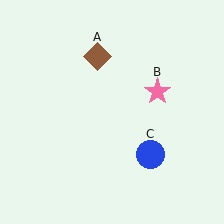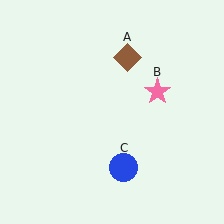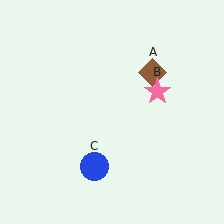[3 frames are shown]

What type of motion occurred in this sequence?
The brown diamond (object A), blue circle (object C) rotated clockwise around the center of the scene.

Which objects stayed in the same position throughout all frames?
Pink star (object B) remained stationary.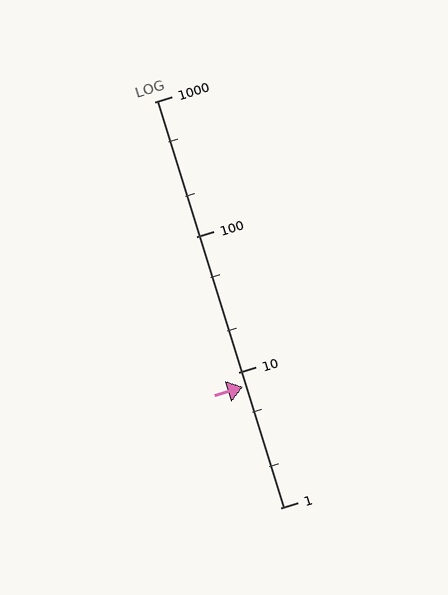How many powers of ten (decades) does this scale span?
The scale spans 3 decades, from 1 to 1000.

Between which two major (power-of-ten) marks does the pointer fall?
The pointer is between 1 and 10.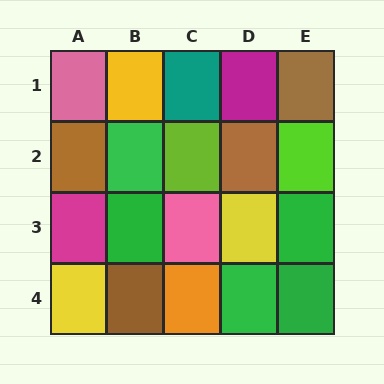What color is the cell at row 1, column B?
Yellow.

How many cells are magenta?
2 cells are magenta.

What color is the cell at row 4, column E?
Green.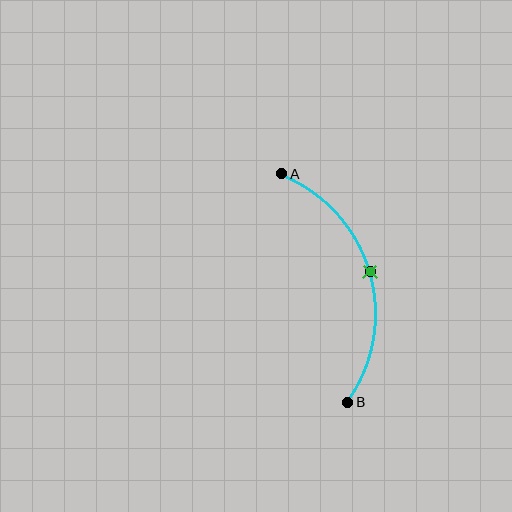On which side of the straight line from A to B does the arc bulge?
The arc bulges to the right of the straight line connecting A and B.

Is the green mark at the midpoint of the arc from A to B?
Yes. The green mark lies on the arc at equal arc-length from both A and B — it is the arc midpoint.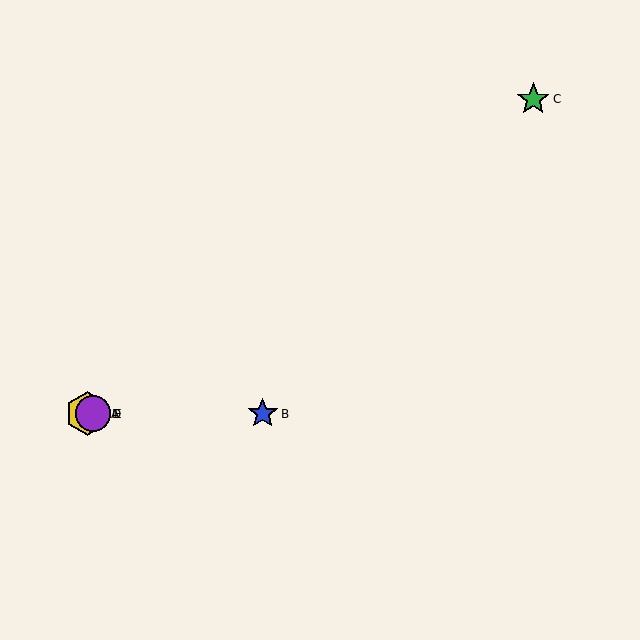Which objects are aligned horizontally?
Objects A, B, D, E are aligned horizontally.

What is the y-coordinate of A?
Object A is at y≈414.